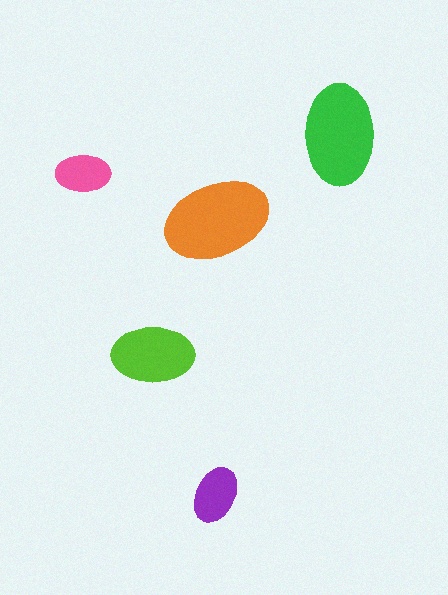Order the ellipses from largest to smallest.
the orange one, the green one, the lime one, the purple one, the pink one.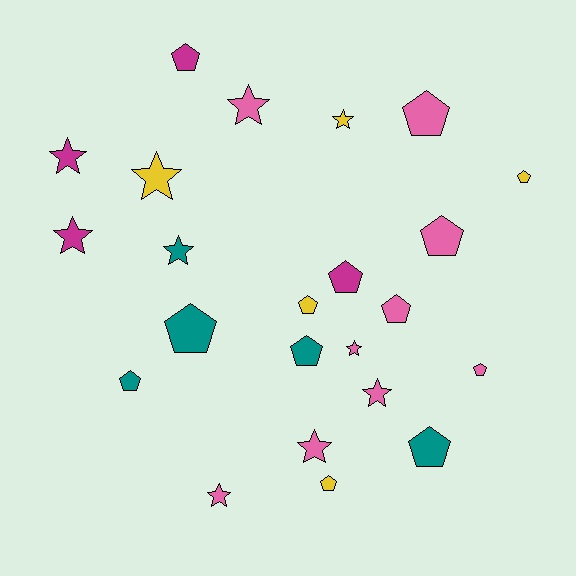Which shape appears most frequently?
Pentagon, with 13 objects.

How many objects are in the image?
There are 23 objects.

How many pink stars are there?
There are 5 pink stars.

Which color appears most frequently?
Pink, with 9 objects.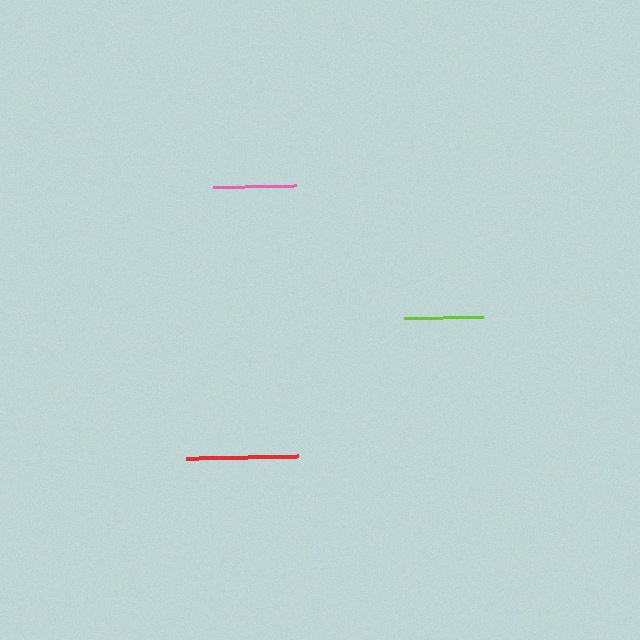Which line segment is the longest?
The red line is the longest at approximately 112 pixels.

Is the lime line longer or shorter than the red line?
The red line is longer than the lime line.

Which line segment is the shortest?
The lime line is the shortest at approximately 78 pixels.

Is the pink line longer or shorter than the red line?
The red line is longer than the pink line.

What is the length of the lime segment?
The lime segment is approximately 78 pixels long.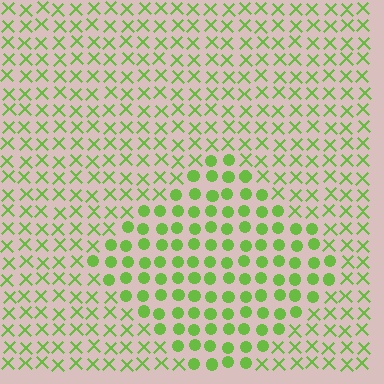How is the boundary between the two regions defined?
The boundary is defined by a change in element shape: circles inside vs. X marks outside. All elements share the same color and spacing.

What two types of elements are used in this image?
The image uses circles inside the diamond region and X marks outside it.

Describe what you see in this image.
The image is filled with small lime elements arranged in a uniform grid. A diamond-shaped region contains circles, while the surrounding area contains X marks. The boundary is defined purely by the change in element shape.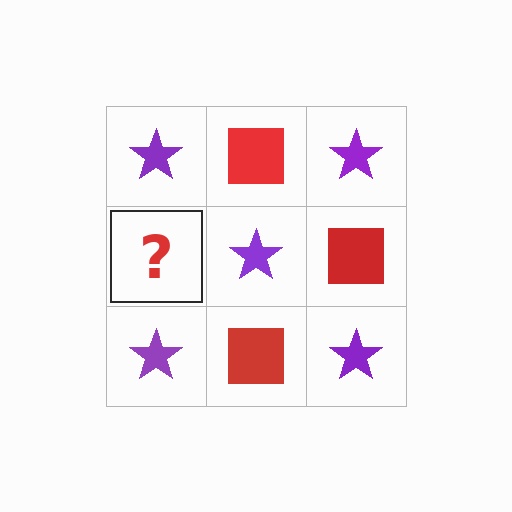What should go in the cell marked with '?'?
The missing cell should contain a red square.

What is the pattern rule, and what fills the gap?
The rule is that it alternates purple star and red square in a checkerboard pattern. The gap should be filled with a red square.